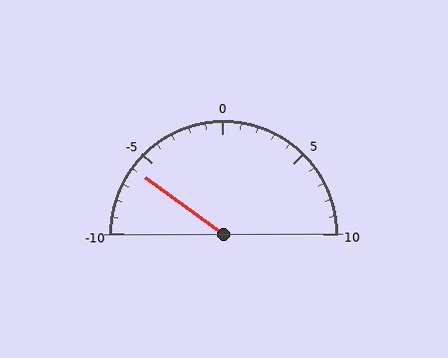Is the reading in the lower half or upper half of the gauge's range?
The reading is in the lower half of the range (-10 to 10).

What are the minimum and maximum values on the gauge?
The gauge ranges from -10 to 10.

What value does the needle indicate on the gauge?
The needle indicates approximately -6.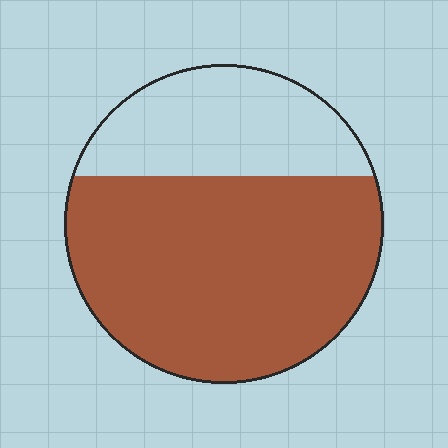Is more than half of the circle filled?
Yes.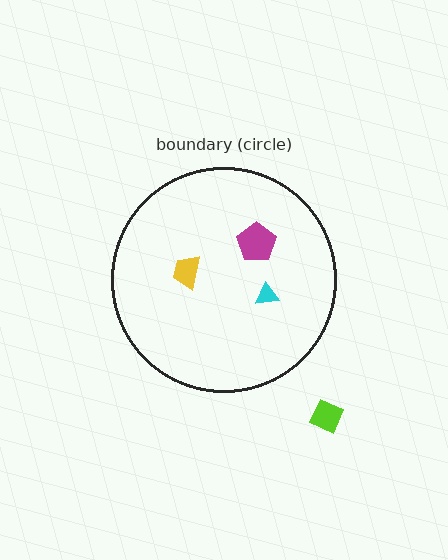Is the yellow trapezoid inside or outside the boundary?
Inside.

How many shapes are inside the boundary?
3 inside, 1 outside.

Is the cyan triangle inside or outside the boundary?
Inside.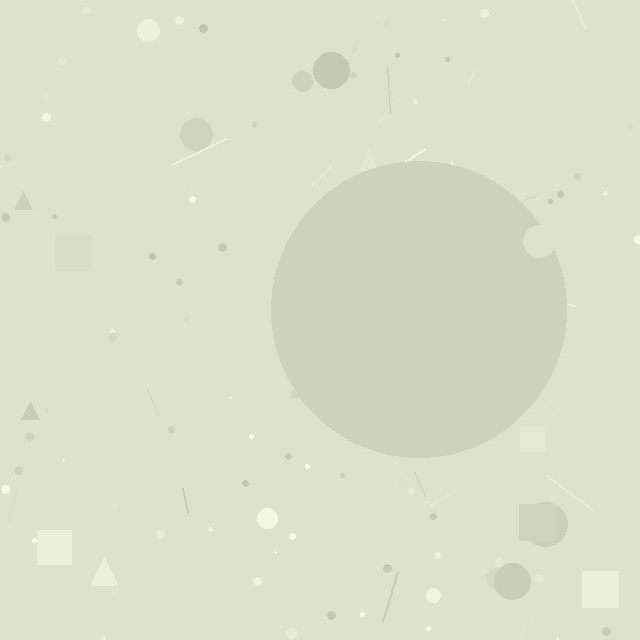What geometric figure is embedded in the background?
A circle is embedded in the background.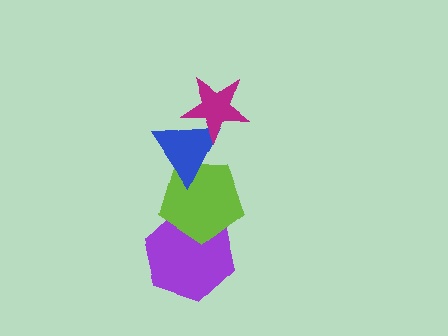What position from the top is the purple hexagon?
The purple hexagon is 4th from the top.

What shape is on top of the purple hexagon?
The lime pentagon is on top of the purple hexagon.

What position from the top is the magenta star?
The magenta star is 1st from the top.